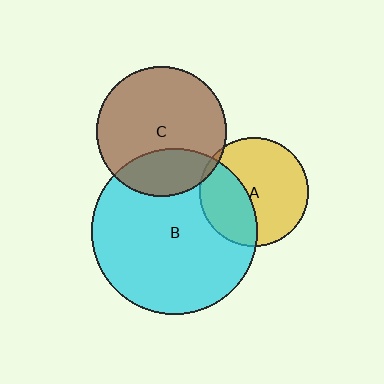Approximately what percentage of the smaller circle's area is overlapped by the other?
Approximately 25%.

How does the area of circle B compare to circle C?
Approximately 1.6 times.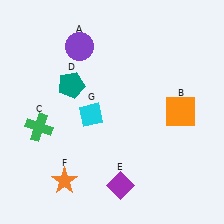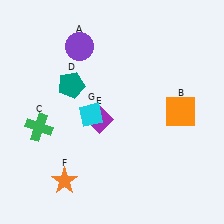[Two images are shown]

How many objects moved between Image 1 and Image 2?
1 object moved between the two images.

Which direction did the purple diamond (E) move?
The purple diamond (E) moved up.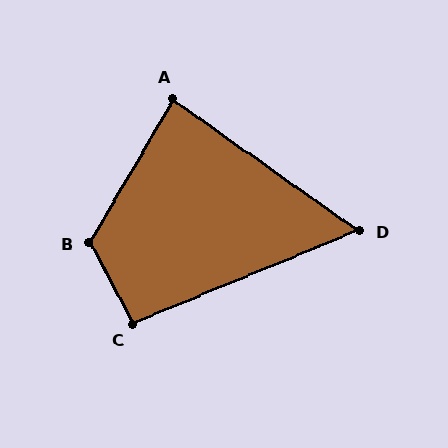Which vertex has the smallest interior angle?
D, at approximately 58 degrees.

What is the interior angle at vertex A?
Approximately 85 degrees (acute).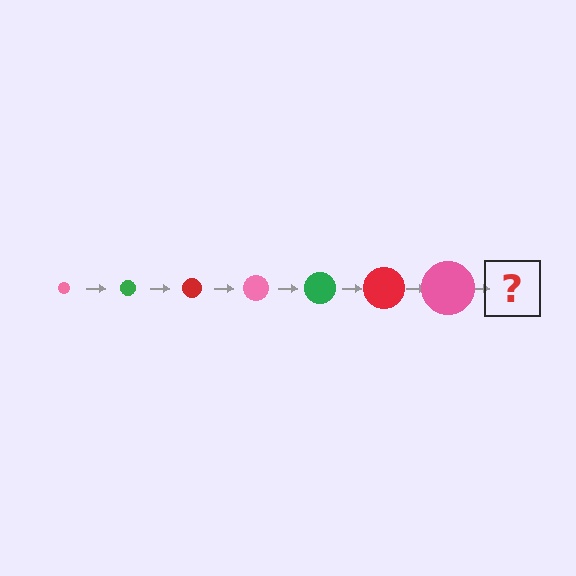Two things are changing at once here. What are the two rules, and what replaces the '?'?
The two rules are that the circle grows larger each step and the color cycles through pink, green, and red. The '?' should be a green circle, larger than the previous one.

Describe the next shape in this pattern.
It should be a green circle, larger than the previous one.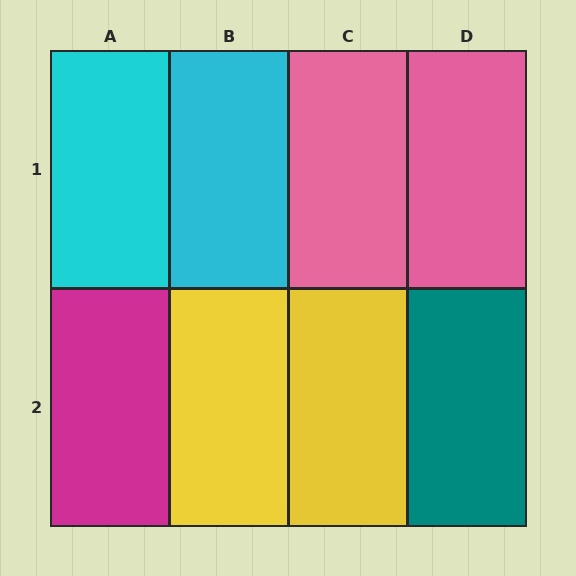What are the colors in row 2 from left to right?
Magenta, yellow, yellow, teal.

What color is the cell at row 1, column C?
Pink.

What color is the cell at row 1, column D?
Pink.